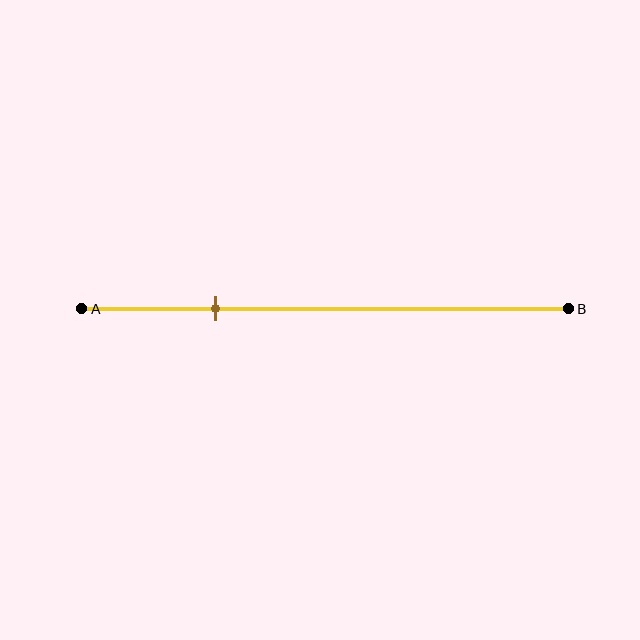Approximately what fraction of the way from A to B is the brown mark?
The brown mark is approximately 25% of the way from A to B.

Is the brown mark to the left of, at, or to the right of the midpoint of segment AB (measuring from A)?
The brown mark is to the left of the midpoint of segment AB.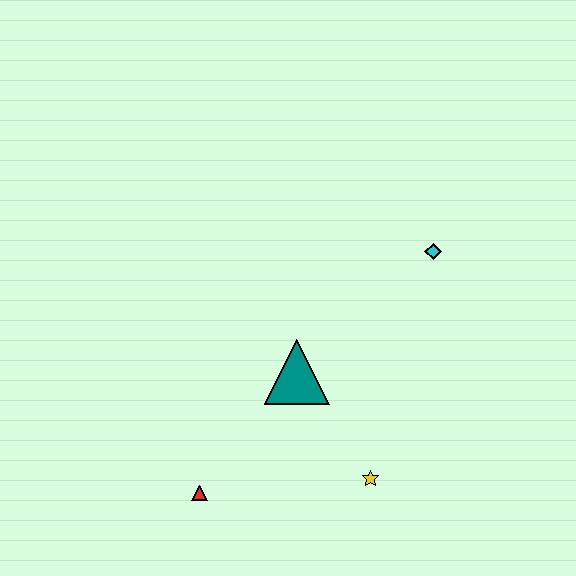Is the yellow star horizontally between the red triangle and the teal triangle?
No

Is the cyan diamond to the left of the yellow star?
No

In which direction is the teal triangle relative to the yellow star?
The teal triangle is above the yellow star.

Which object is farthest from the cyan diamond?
The red triangle is farthest from the cyan diamond.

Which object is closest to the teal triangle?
The yellow star is closest to the teal triangle.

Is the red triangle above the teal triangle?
No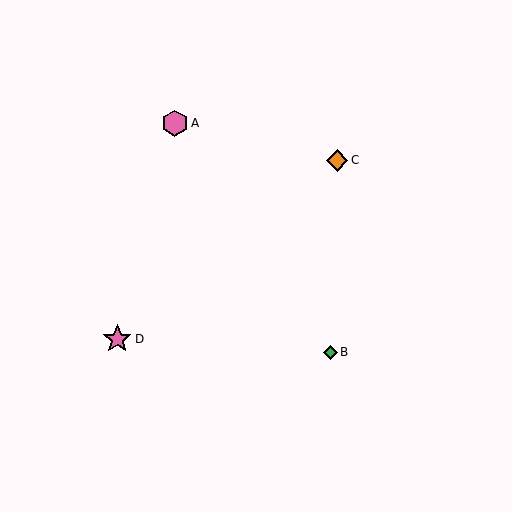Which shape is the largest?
The pink star (labeled D) is the largest.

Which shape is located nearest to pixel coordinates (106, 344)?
The pink star (labeled D) at (117, 339) is nearest to that location.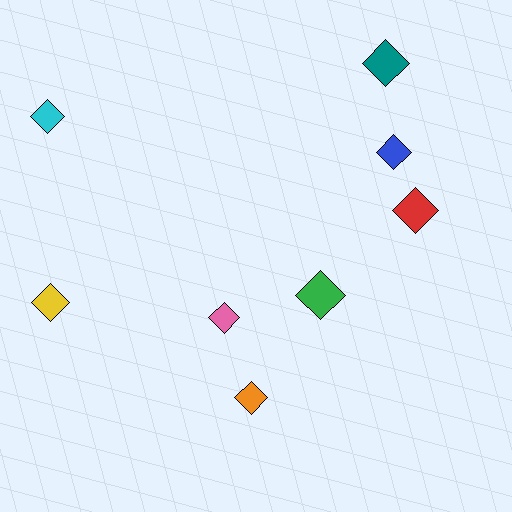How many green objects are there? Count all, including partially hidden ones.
There is 1 green object.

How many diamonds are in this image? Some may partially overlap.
There are 8 diamonds.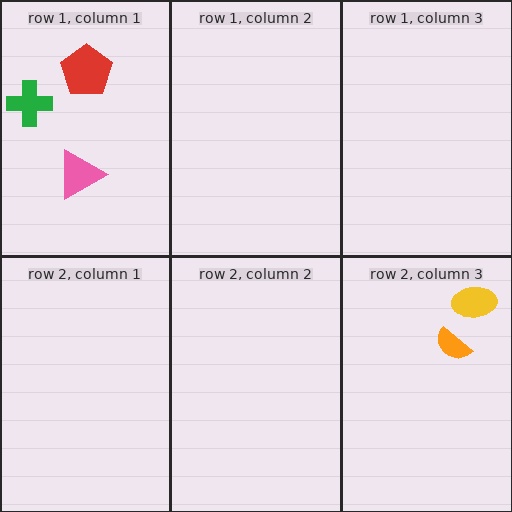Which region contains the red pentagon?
The row 1, column 1 region.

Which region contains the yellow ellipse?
The row 2, column 3 region.